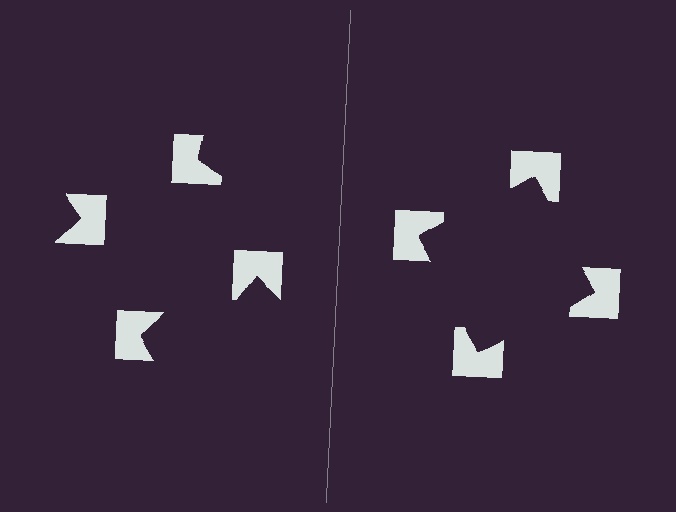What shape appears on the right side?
An illusory square.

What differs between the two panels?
The notched squares are positioned identically on both sides; only the wedge orientations differ. On the right they align to a square; on the left they are misaligned.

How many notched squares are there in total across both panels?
8 — 4 on each side.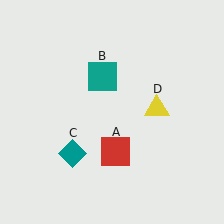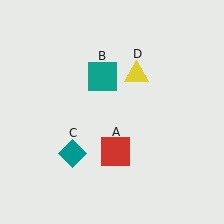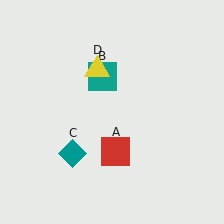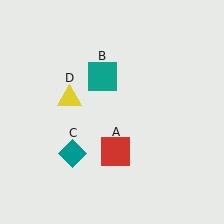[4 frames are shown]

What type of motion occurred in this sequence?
The yellow triangle (object D) rotated counterclockwise around the center of the scene.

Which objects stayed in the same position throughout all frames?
Red square (object A) and teal square (object B) and teal diamond (object C) remained stationary.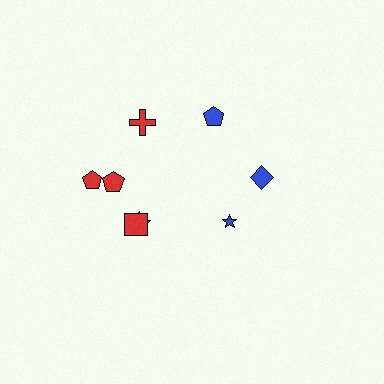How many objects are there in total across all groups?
There are 8 objects.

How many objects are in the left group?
There are 5 objects.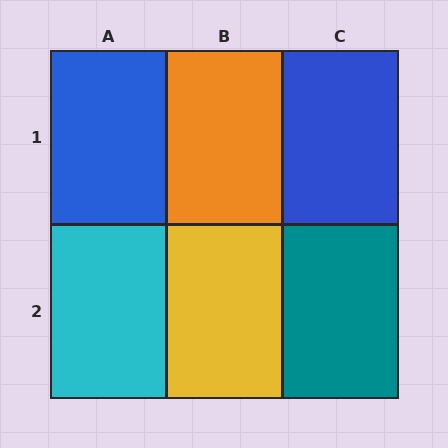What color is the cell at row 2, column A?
Cyan.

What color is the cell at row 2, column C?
Teal.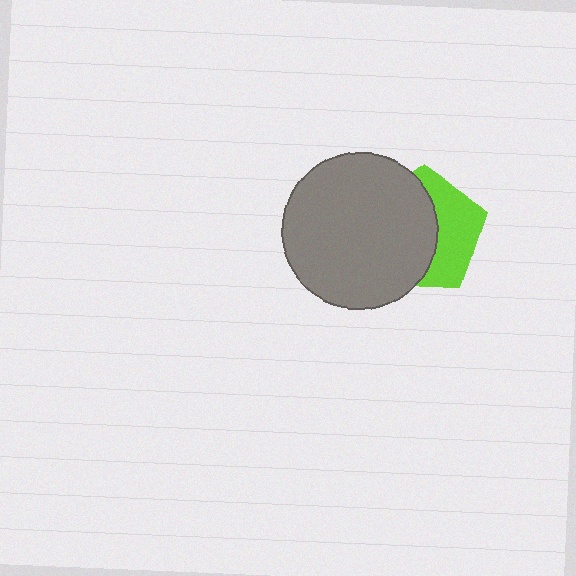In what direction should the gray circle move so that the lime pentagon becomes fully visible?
The gray circle should move left. That is the shortest direction to clear the overlap and leave the lime pentagon fully visible.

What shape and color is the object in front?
The object in front is a gray circle.